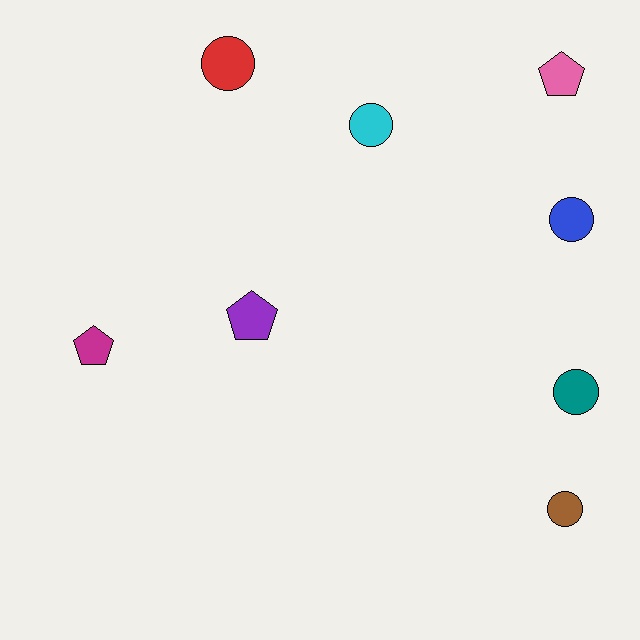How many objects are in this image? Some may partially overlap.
There are 8 objects.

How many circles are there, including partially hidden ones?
There are 5 circles.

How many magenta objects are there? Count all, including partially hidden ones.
There is 1 magenta object.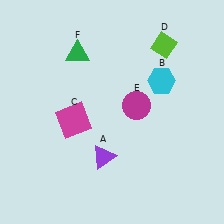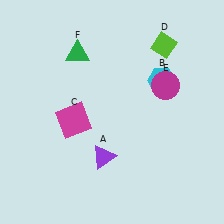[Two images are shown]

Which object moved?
The magenta circle (E) moved right.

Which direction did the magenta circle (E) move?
The magenta circle (E) moved right.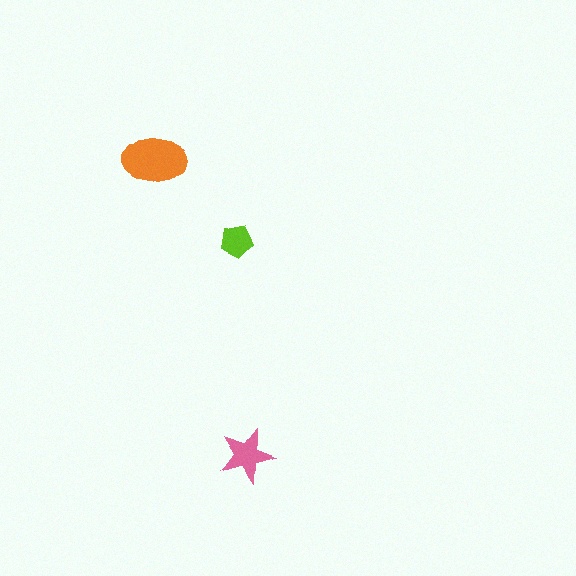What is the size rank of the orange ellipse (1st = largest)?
1st.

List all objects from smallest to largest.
The lime pentagon, the pink star, the orange ellipse.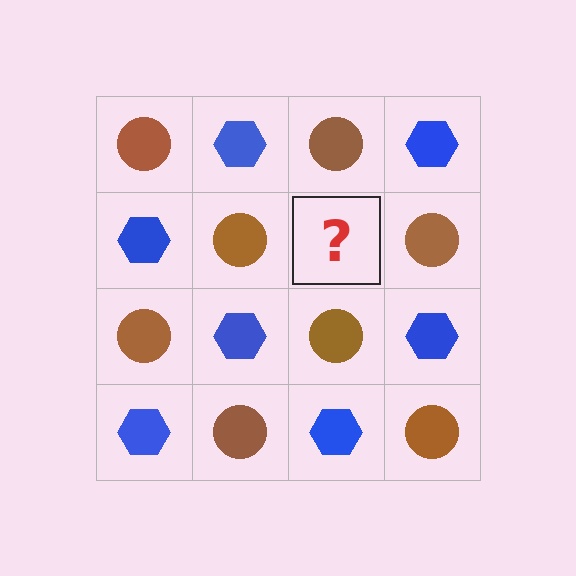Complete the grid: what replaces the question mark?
The question mark should be replaced with a blue hexagon.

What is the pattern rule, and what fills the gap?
The rule is that it alternates brown circle and blue hexagon in a checkerboard pattern. The gap should be filled with a blue hexagon.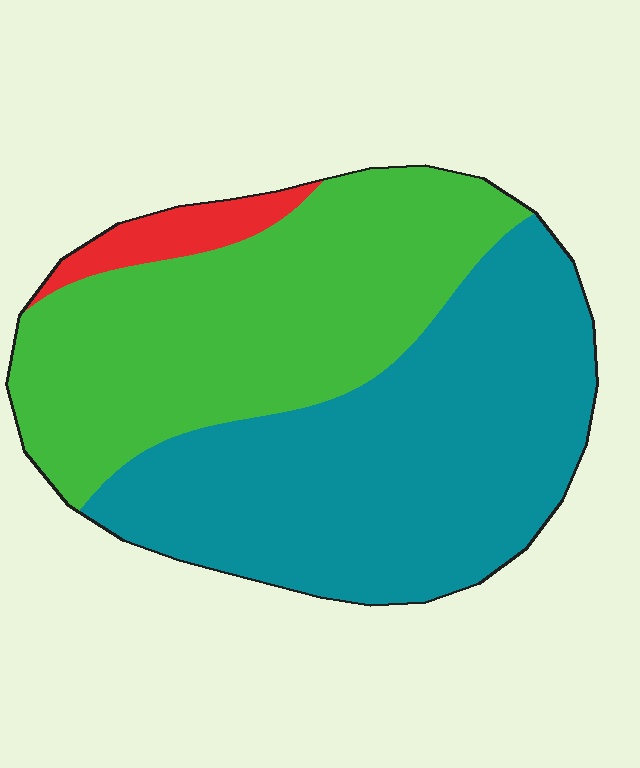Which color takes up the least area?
Red, at roughly 5%.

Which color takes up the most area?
Teal, at roughly 50%.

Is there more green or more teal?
Teal.